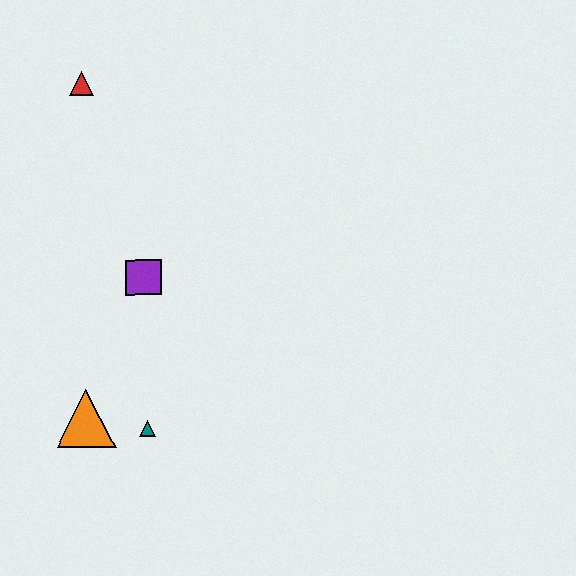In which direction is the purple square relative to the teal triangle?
The purple square is above the teal triangle.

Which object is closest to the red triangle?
The purple square is closest to the red triangle.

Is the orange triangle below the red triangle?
Yes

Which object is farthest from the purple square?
The red triangle is farthest from the purple square.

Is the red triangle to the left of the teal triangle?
Yes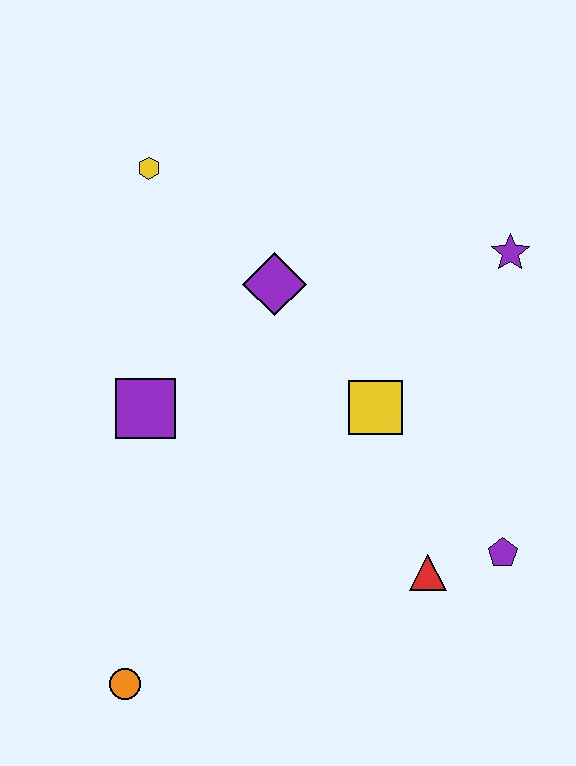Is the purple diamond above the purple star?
No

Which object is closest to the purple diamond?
The yellow square is closest to the purple diamond.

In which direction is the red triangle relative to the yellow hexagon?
The red triangle is below the yellow hexagon.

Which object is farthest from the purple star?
The orange circle is farthest from the purple star.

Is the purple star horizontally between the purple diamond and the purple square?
No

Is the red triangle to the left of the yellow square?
No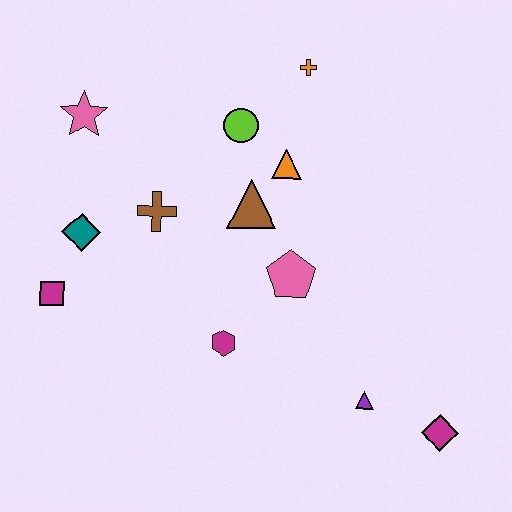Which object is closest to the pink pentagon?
The brown triangle is closest to the pink pentagon.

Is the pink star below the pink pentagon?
No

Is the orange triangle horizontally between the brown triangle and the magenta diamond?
Yes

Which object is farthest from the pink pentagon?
The pink star is farthest from the pink pentagon.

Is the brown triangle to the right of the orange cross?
No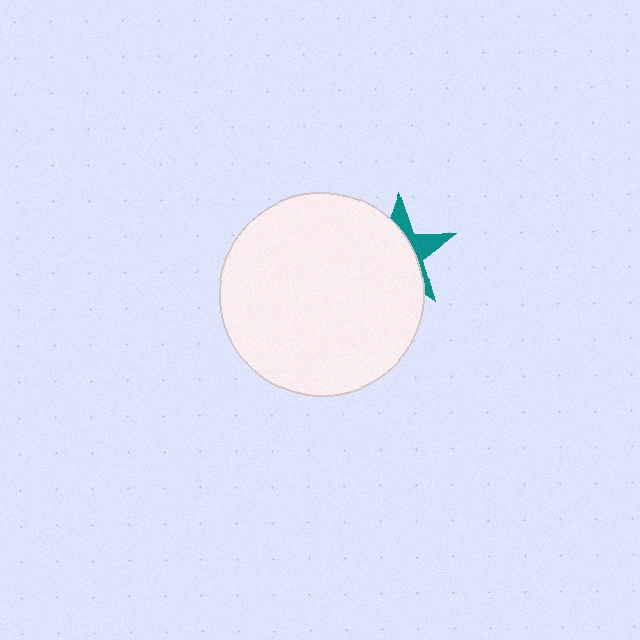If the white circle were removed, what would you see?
You would see the complete teal star.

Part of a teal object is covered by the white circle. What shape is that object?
It is a star.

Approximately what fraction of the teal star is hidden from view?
Roughly 68% of the teal star is hidden behind the white circle.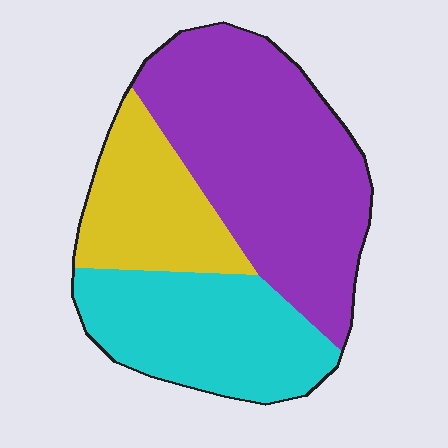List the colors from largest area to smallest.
From largest to smallest: purple, cyan, yellow.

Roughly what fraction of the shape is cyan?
Cyan takes up about one third (1/3) of the shape.